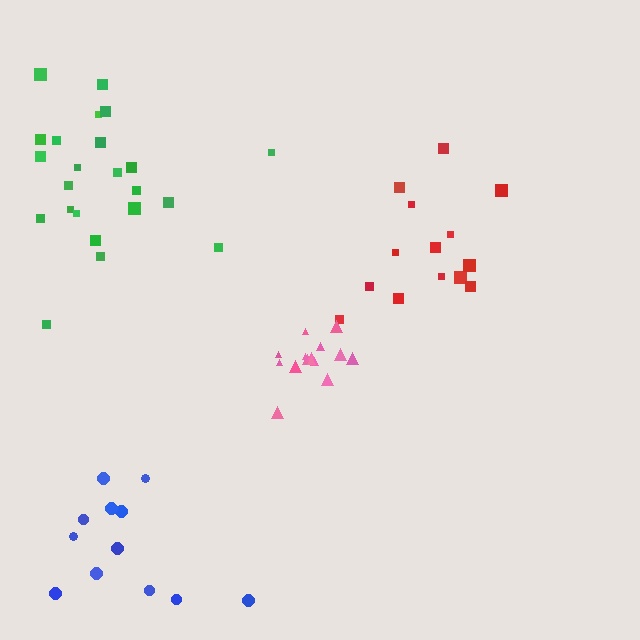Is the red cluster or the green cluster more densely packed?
Green.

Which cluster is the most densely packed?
Pink.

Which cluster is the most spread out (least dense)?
Blue.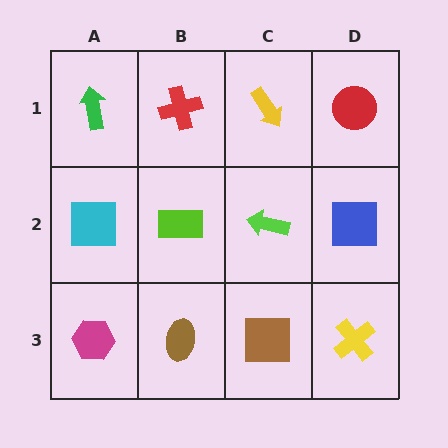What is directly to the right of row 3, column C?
A yellow cross.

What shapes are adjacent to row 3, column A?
A cyan square (row 2, column A), a brown ellipse (row 3, column B).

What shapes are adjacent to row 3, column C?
A lime arrow (row 2, column C), a brown ellipse (row 3, column B), a yellow cross (row 3, column D).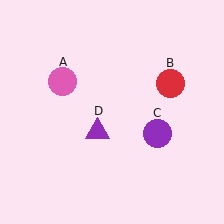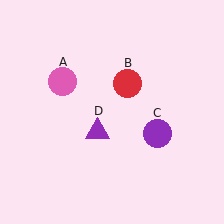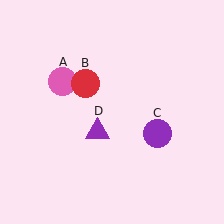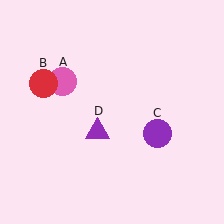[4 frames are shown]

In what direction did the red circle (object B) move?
The red circle (object B) moved left.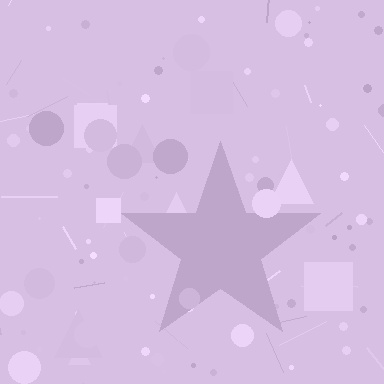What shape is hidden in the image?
A star is hidden in the image.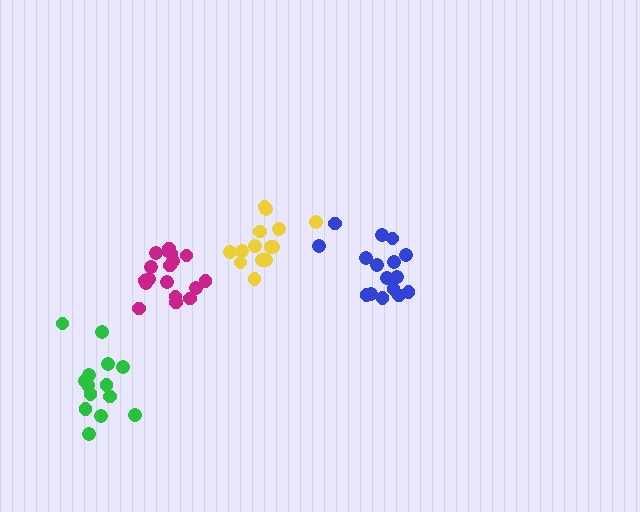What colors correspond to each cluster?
The clusters are colored: green, magenta, yellow, blue.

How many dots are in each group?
Group 1: 14 dots, Group 2: 18 dots, Group 3: 14 dots, Group 4: 16 dots (62 total).